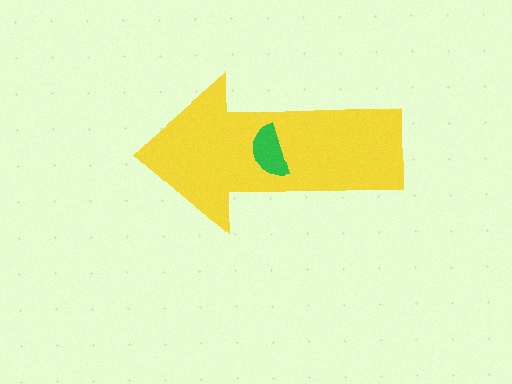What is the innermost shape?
The green semicircle.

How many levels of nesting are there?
2.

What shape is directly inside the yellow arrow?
The green semicircle.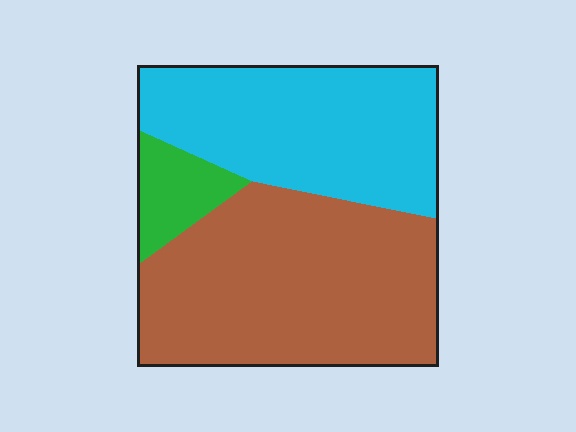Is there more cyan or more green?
Cyan.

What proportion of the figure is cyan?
Cyan takes up between a quarter and a half of the figure.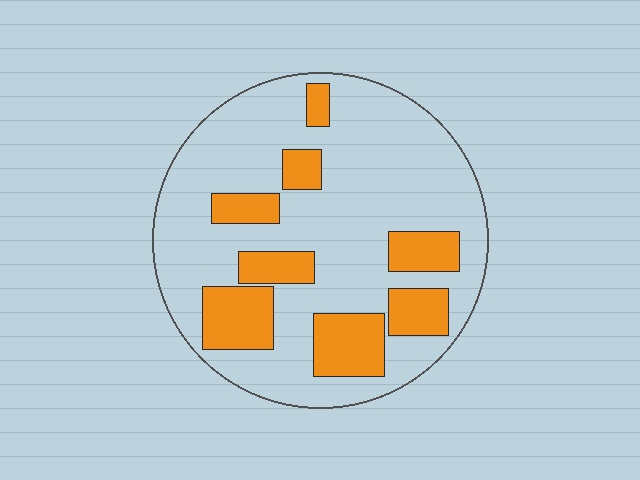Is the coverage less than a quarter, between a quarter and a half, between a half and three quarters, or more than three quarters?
Between a quarter and a half.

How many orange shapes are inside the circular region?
8.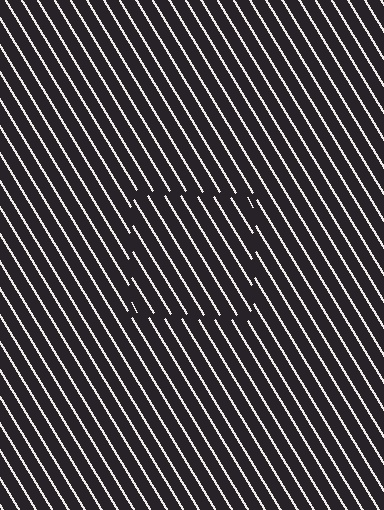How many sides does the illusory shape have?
4 sides — the line-ends trace a square.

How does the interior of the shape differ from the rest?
The interior of the shape contains the same grating, shifted by half a period — the contour is defined by the phase discontinuity where line-ends from the inner and outer gratings abut.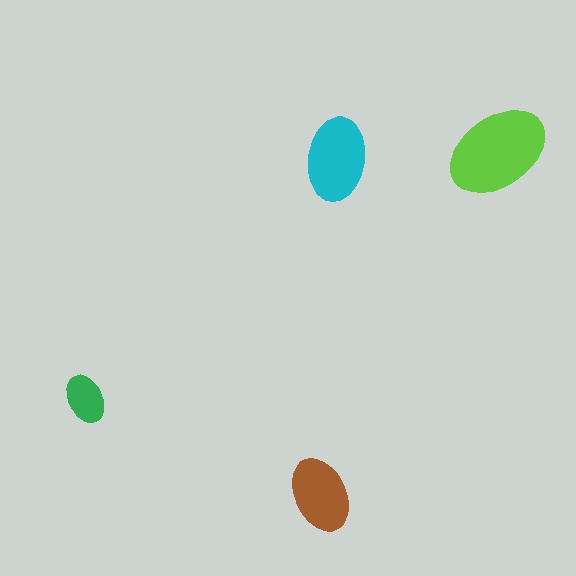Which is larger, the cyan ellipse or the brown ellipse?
The cyan one.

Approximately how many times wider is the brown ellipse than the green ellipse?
About 1.5 times wider.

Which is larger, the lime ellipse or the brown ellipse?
The lime one.